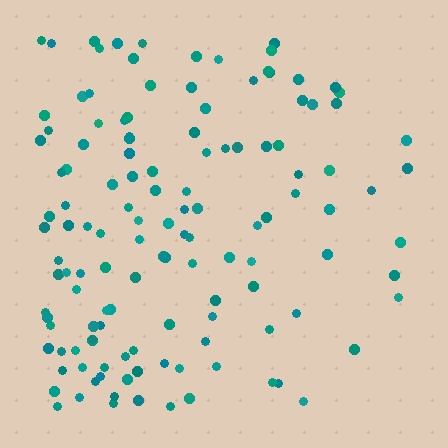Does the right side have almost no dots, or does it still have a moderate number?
Still a moderate number, just noticeably fewer than the left.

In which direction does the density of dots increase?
From right to left, with the left side densest.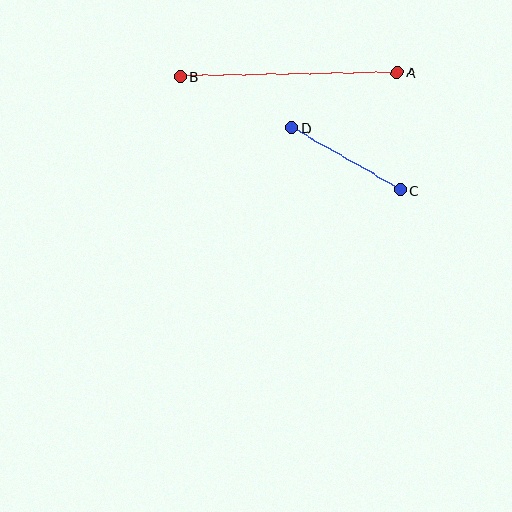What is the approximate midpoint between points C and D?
The midpoint is at approximately (346, 159) pixels.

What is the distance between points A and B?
The distance is approximately 217 pixels.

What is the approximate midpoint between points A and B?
The midpoint is at approximately (289, 74) pixels.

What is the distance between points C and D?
The distance is approximately 125 pixels.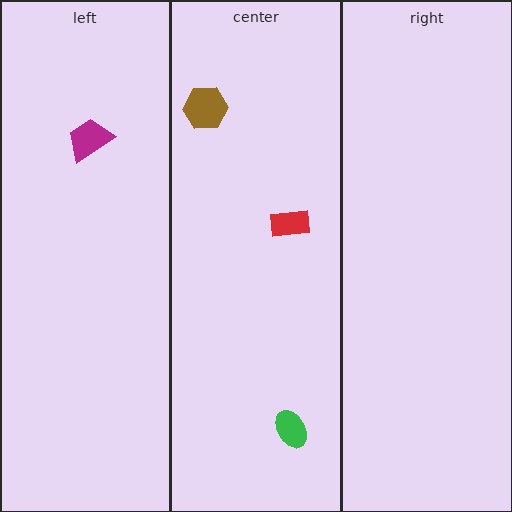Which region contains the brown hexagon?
The center region.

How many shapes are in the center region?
3.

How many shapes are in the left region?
1.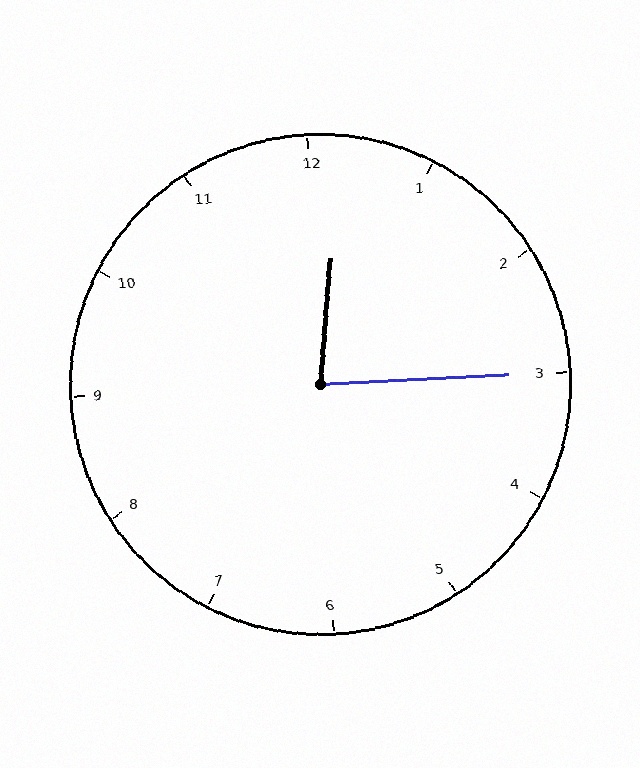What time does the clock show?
12:15.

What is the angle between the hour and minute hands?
Approximately 82 degrees.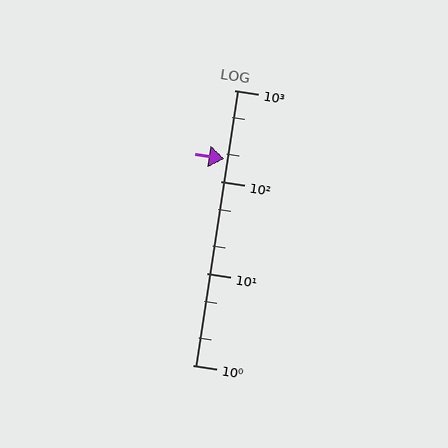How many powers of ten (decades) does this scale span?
The scale spans 3 decades, from 1 to 1000.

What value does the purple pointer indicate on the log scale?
The pointer indicates approximately 180.